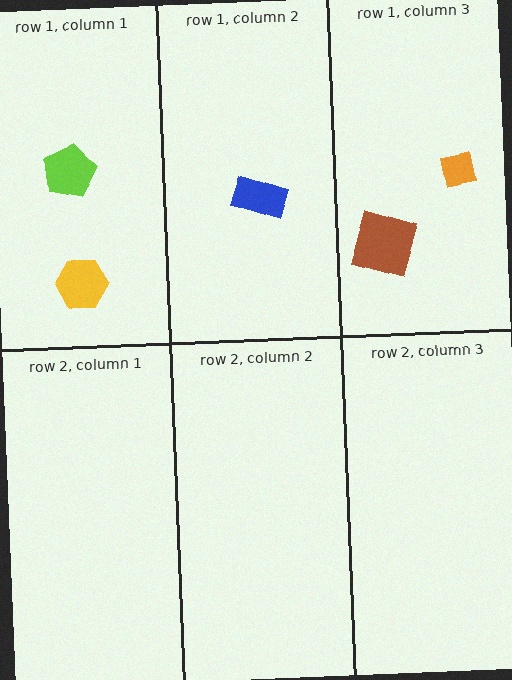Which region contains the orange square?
The row 1, column 3 region.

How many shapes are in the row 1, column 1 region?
2.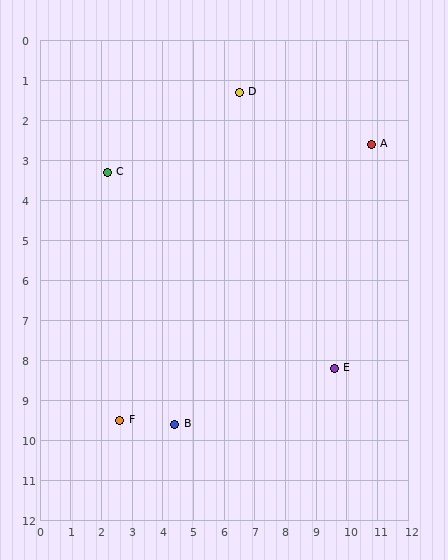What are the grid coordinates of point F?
Point F is at approximately (2.6, 9.5).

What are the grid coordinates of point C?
Point C is at approximately (2.2, 3.3).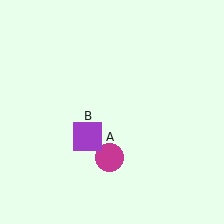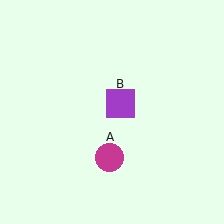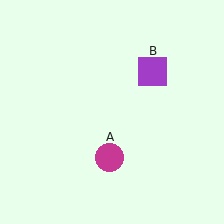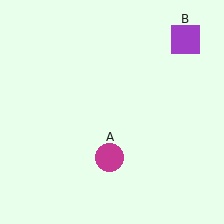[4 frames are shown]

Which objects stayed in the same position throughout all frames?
Magenta circle (object A) remained stationary.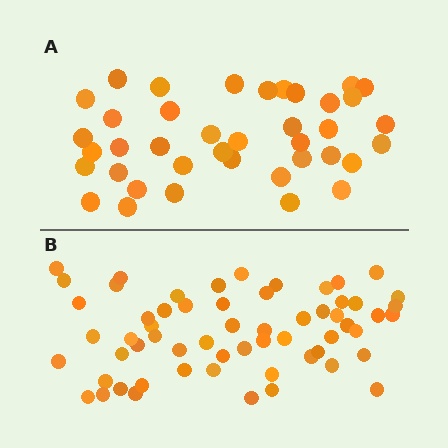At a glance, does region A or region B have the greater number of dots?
Region B (the bottom region) has more dots.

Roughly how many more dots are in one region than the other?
Region B has approximately 20 more dots than region A.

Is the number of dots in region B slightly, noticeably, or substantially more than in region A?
Region B has substantially more. The ratio is roughly 1.5 to 1.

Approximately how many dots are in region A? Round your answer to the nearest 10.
About 40 dots. (The exact count is 39, which rounds to 40.)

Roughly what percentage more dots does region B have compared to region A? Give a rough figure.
About 55% more.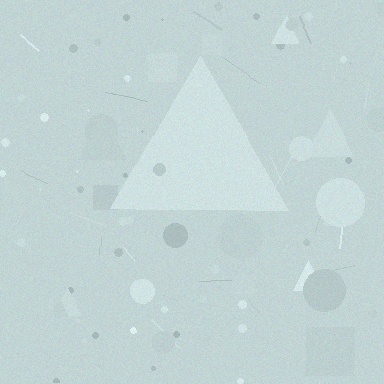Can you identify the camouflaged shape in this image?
The camouflaged shape is a triangle.